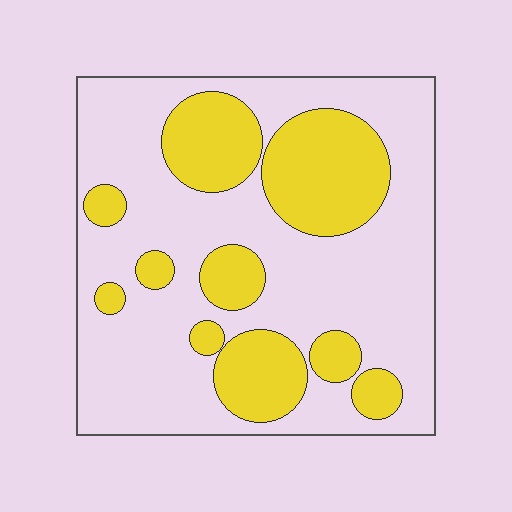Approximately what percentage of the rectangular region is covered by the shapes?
Approximately 30%.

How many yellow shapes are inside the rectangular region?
10.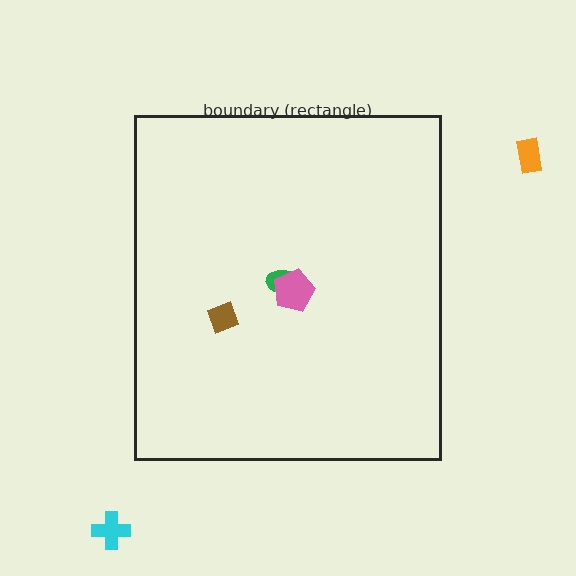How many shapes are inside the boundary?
3 inside, 2 outside.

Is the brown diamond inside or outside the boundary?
Inside.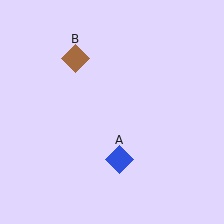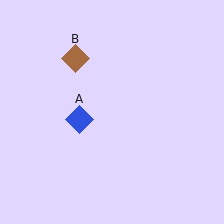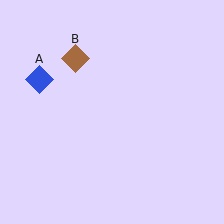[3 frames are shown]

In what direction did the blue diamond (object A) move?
The blue diamond (object A) moved up and to the left.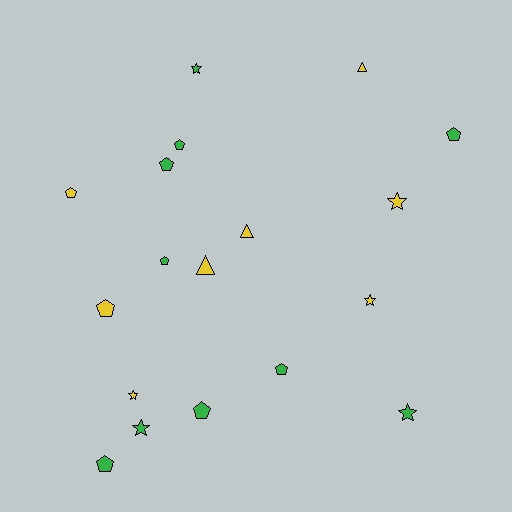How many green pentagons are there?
There are 7 green pentagons.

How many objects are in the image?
There are 18 objects.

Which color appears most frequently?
Green, with 10 objects.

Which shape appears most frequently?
Pentagon, with 9 objects.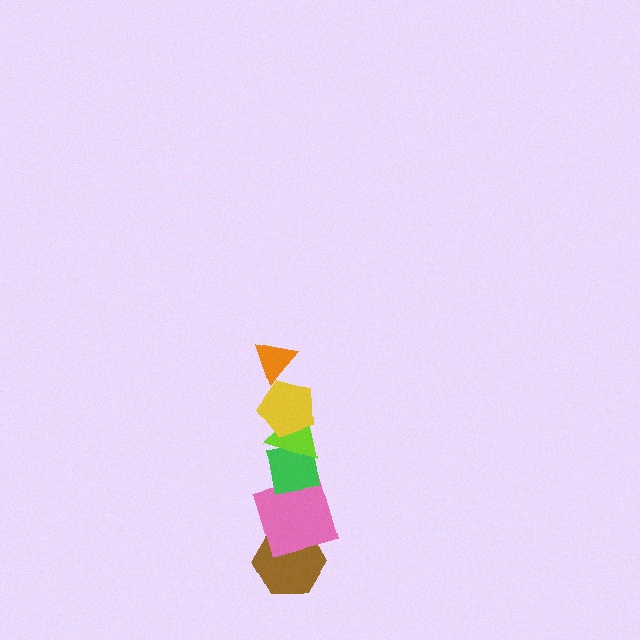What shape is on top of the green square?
The lime triangle is on top of the green square.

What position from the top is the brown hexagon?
The brown hexagon is 6th from the top.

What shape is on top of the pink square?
The green square is on top of the pink square.